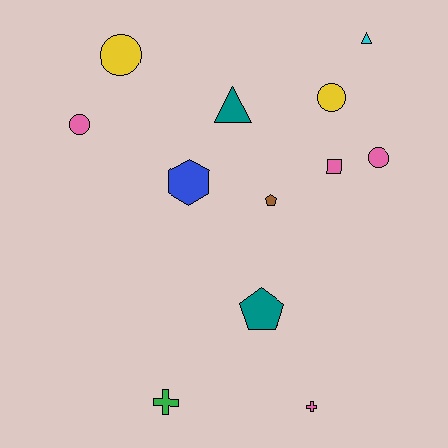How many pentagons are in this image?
There are 2 pentagons.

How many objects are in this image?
There are 12 objects.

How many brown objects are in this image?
There is 1 brown object.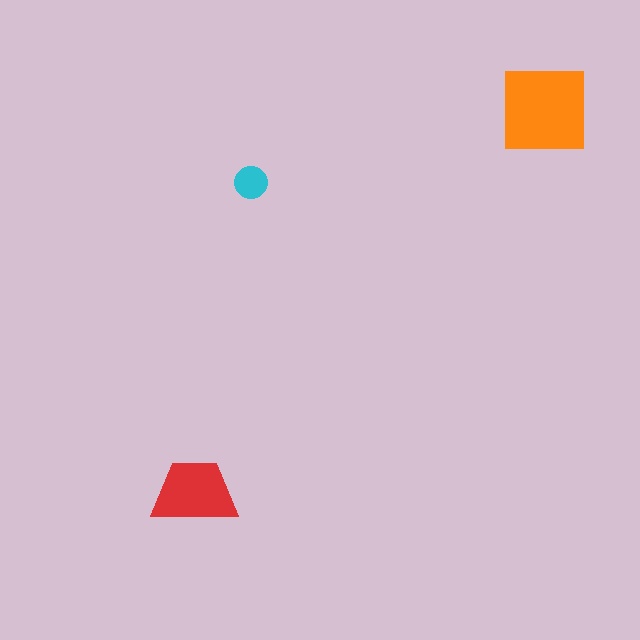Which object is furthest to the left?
The red trapezoid is leftmost.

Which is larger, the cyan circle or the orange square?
The orange square.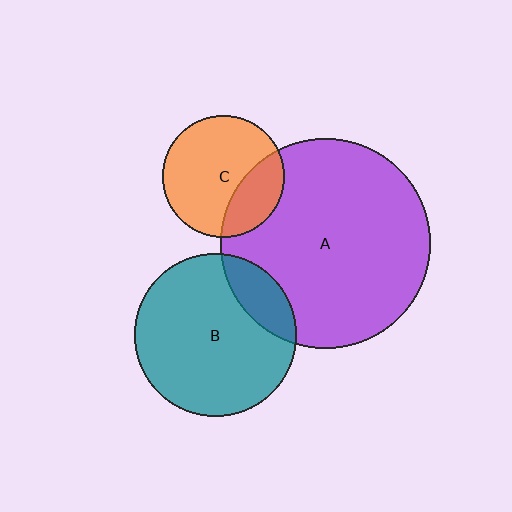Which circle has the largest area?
Circle A (purple).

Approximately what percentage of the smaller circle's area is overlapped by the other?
Approximately 30%.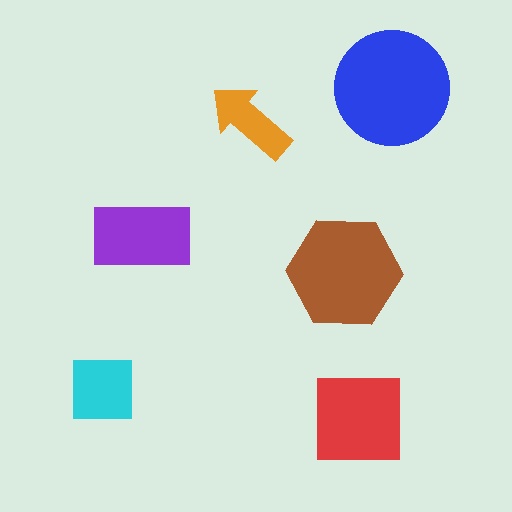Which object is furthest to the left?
The cyan square is leftmost.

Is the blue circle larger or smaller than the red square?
Larger.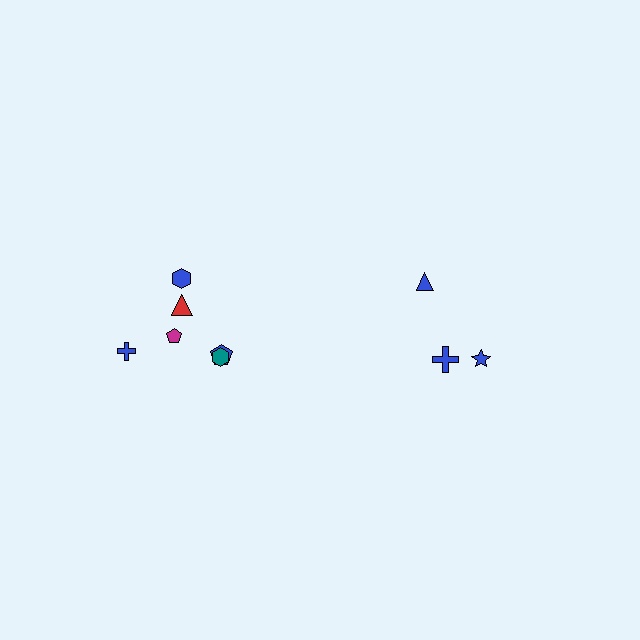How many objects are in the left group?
There are 6 objects.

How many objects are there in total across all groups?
There are 9 objects.